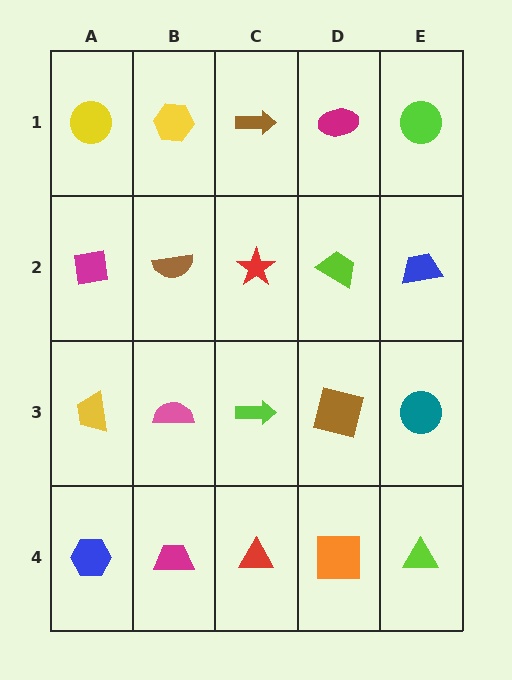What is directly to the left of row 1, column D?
A brown arrow.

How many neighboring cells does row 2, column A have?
3.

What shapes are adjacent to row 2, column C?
A brown arrow (row 1, column C), a lime arrow (row 3, column C), a brown semicircle (row 2, column B), a lime trapezoid (row 2, column D).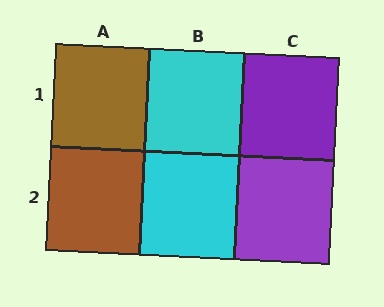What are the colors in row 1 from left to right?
Brown, cyan, purple.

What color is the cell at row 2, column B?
Cyan.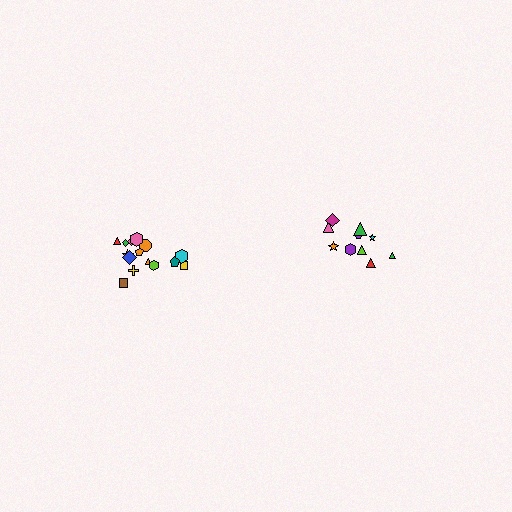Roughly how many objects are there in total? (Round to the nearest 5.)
Roughly 25 objects in total.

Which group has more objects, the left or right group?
The left group.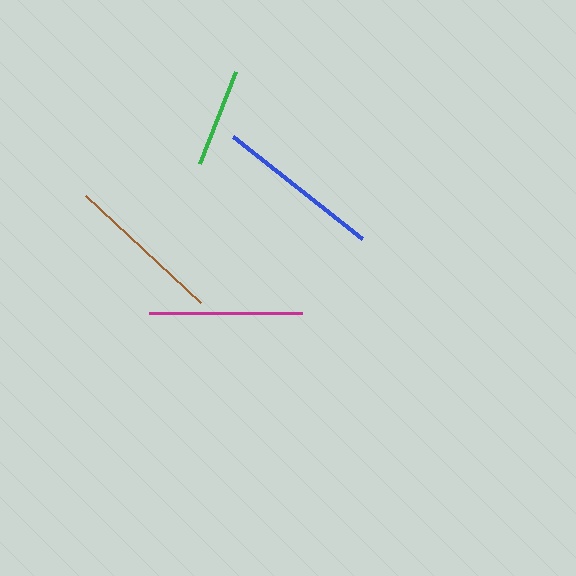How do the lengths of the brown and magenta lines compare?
The brown and magenta lines are approximately the same length.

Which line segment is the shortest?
The green line is the shortest at approximately 99 pixels.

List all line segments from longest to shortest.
From longest to shortest: blue, brown, magenta, green.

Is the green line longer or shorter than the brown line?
The brown line is longer than the green line.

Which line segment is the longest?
The blue line is the longest at approximately 164 pixels.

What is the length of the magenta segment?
The magenta segment is approximately 152 pixels long.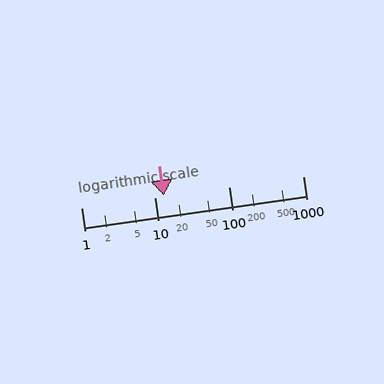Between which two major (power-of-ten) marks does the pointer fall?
The pointer is between 10 and 100.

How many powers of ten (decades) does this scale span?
The scale spans 3 decades, from 1 to 1000.